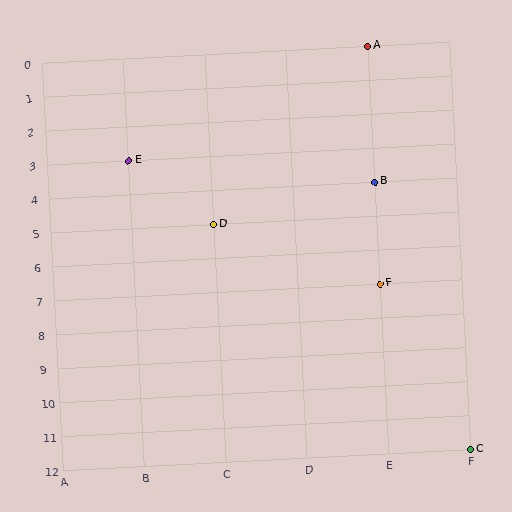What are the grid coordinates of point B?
Point B is at grid coordinates (E, 4).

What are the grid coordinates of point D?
Point D is at grid coordinates (C, 5).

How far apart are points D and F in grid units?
Points D and F are 2 columns and 2 rows apart (about 2.8 grid units diagonally).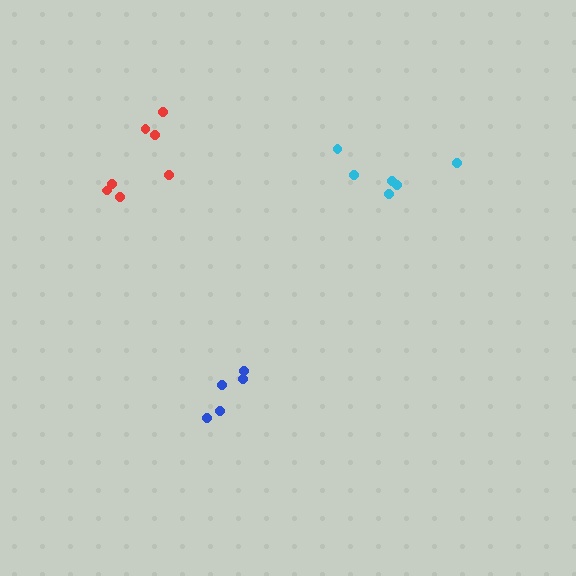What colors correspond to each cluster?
The clusters are colored: cyan, red, blue.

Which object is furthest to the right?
The cyan cluster is rightmost.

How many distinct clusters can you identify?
There are 3 distinct clusters.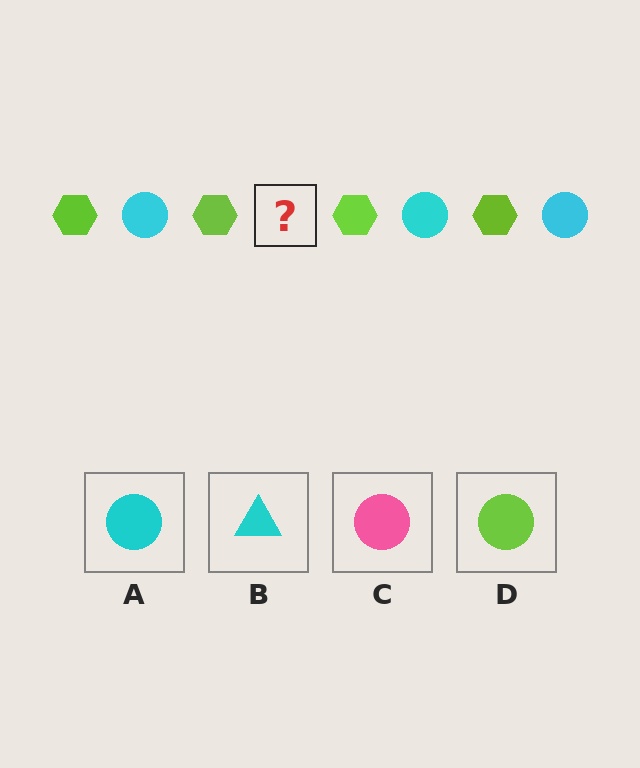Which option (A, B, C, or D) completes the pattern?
A.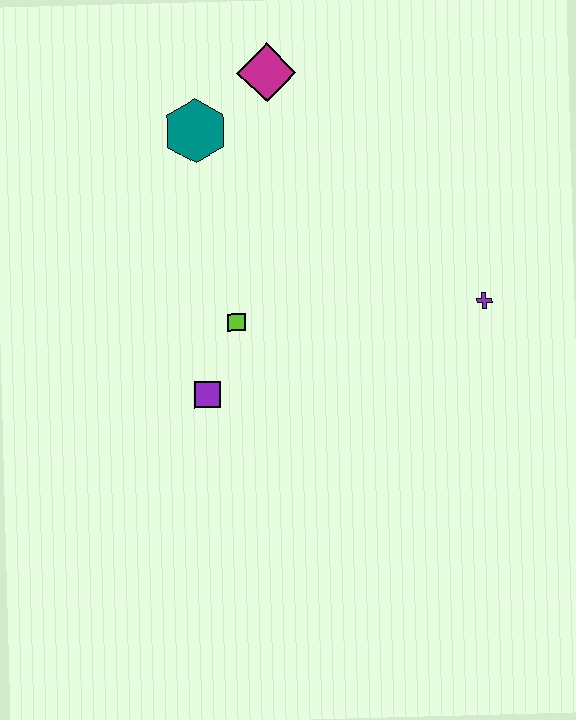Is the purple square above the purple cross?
No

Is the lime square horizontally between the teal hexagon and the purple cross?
Yes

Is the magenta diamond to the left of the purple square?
No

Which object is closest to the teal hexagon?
The magenta diamond is closest to the teal hexagon.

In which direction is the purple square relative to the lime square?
The purple square is below the lime square.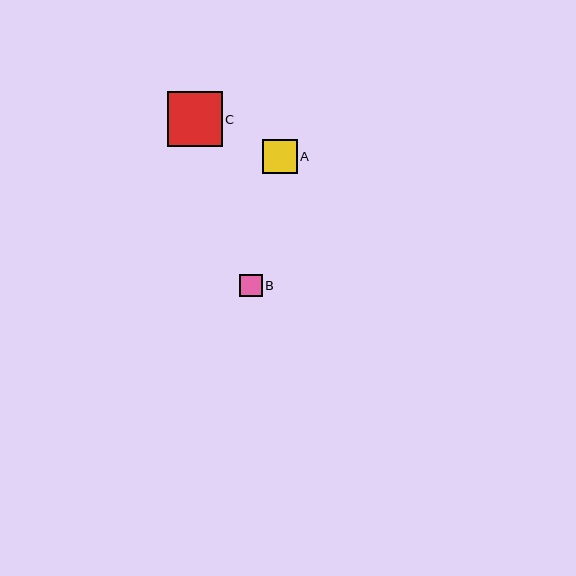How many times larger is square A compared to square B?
Square A is approximately 1.5 times the size of square B.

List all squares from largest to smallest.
From largest to smallest: C, A, B.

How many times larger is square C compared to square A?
Square C is approximately 1.6 times the size of square A.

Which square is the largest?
Square C is the largest with a size of approximately 55 pixels.